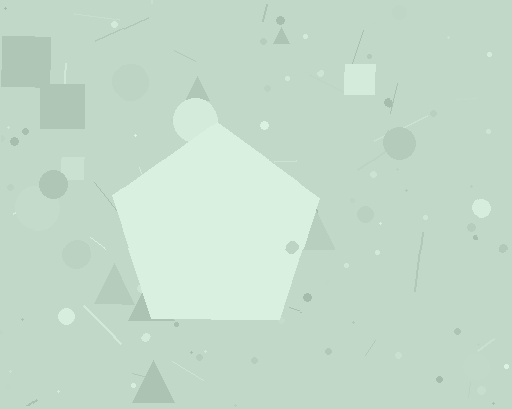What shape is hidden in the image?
A pentagon is hidden in the image.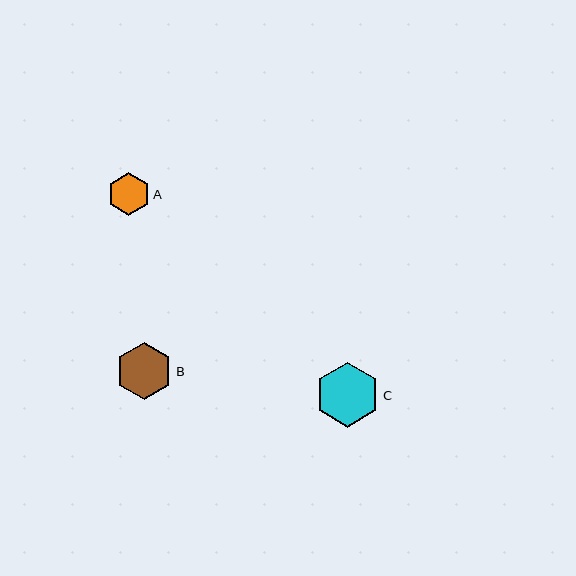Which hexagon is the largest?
Hexagon C is the largest with a size of approximately 65 pixels.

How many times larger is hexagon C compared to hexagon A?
Hexagon C is approximately 1.5 times the size of hexagon A.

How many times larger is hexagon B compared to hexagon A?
Hexagon B is approximately 1.3 times the size of hexagon A.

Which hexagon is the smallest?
Hexagon A is the smallest with a size of approximately 43 pixels.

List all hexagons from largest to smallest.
From largest to smallest: C, B, A.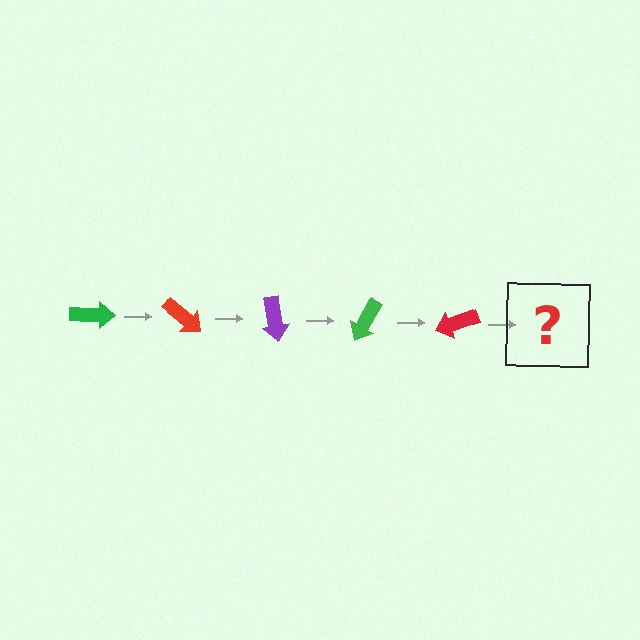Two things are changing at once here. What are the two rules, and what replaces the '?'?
The two rules are that it rotates 40 degrees each step and the color cycles through green, red, and purple. The '?' should be a purple arrow, rotated 200 degrees from the start.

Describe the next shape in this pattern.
It should be a purple arrow, rotated 200 degrees from the start.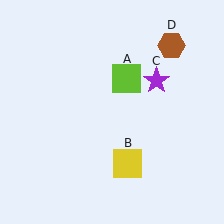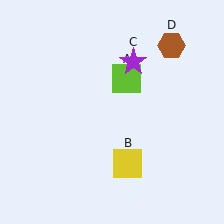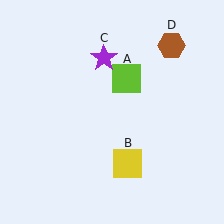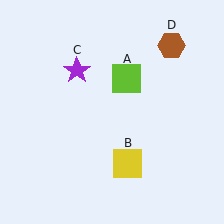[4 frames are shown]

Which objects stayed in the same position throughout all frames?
Lime square (object A) and yellow square (object B) and brown hexagon (object D) remained stationary.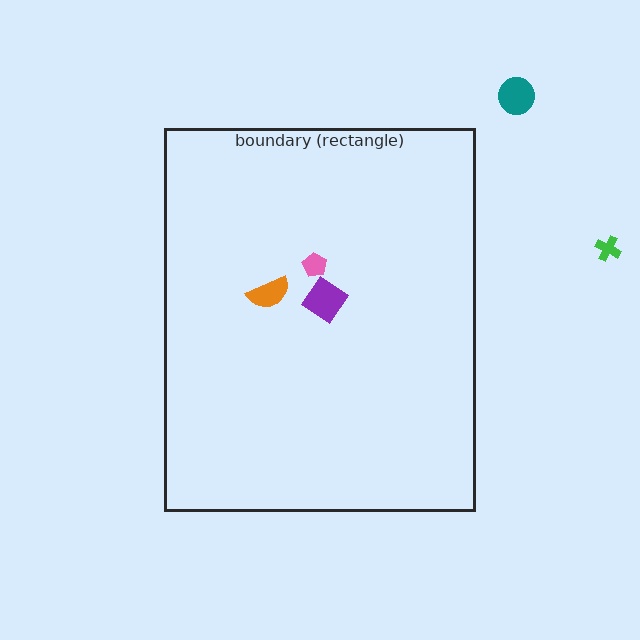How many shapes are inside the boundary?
3 inside, 2 outside.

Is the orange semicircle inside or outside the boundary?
Inside.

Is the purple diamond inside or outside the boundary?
Inside.